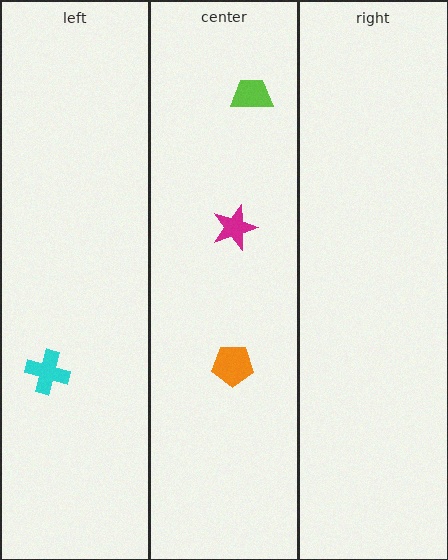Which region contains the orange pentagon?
The center region.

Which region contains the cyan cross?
The left region.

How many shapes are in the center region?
3.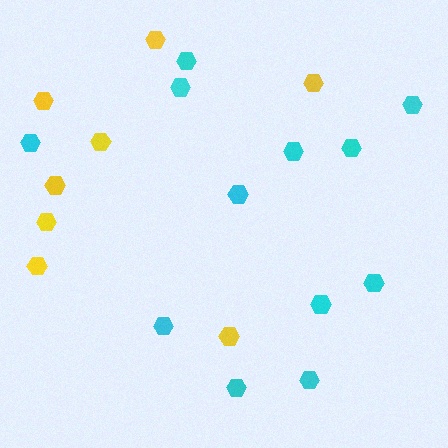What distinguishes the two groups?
There are 2 groups: one group of yellow hexagons (8) and one group of cyan hexagons (12).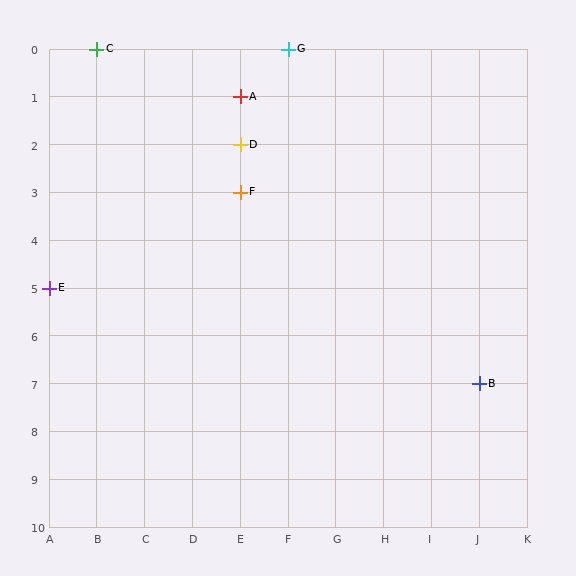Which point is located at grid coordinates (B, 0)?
Point C is at (B, 0).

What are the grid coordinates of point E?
Point E is at grid coordinates (A, 5).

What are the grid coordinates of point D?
Point D is at grid coordinates (E, 2).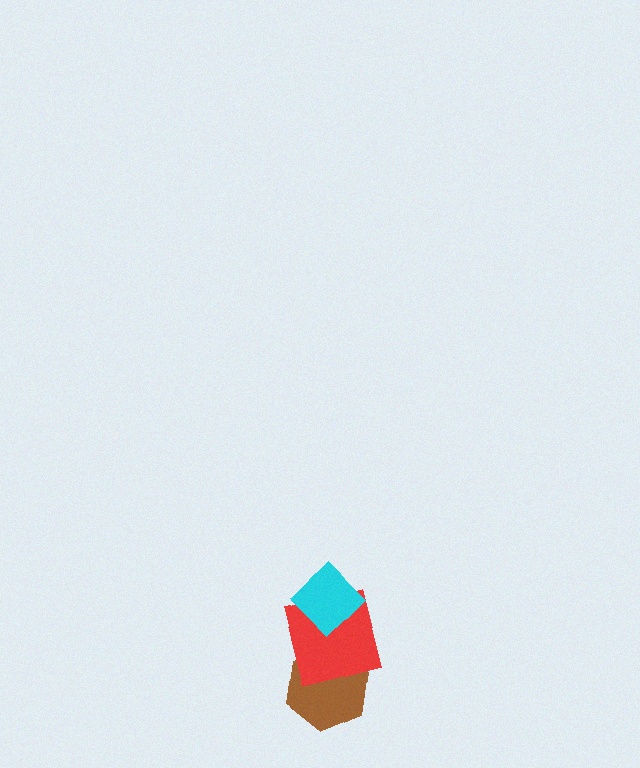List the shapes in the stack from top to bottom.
From top to bottom: the cyan diamond, the red square, the brown hexagon.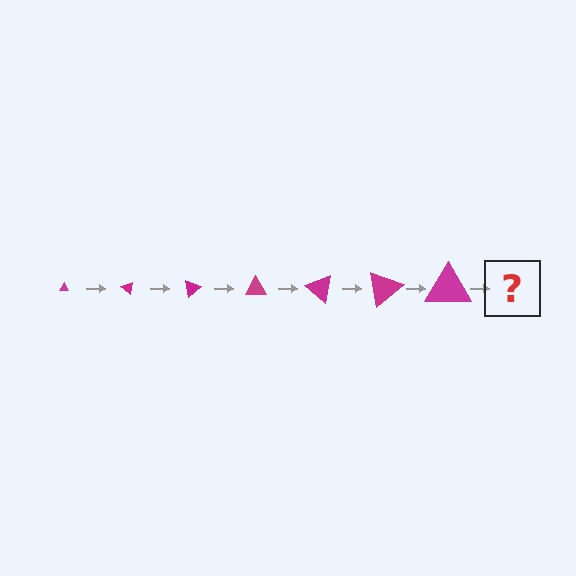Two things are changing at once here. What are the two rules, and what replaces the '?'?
The two rules are that the triangle grows larger each step and it rotates 40 degrees each step. The '?' should be a triangle, larger than the previous one and rotated 280 degrees from the start.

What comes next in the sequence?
The next element should be a triangle, larger than the previous one and rotated 280 degrees from the start.